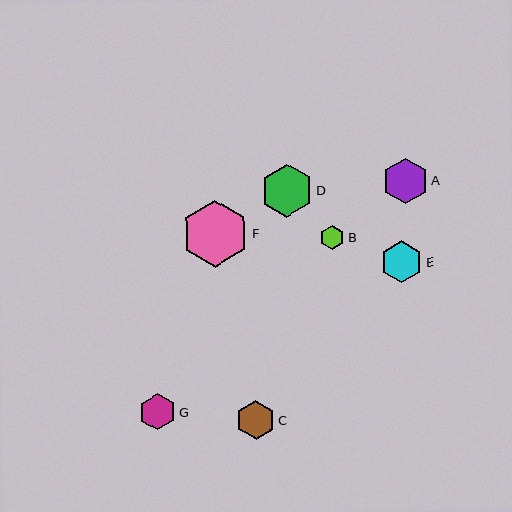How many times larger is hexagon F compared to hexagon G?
Hexagon F is approximately 1.8 times the size of hexagon G.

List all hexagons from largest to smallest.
From largest to smallest: F, D, A, E, C, G, B.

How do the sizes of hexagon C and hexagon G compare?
Hexagon C and hexagon G are approximately the same size.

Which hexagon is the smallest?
Hexagon B is the smallest with a size of approximately 24 pixels.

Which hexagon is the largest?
Hexagon F is the largest with a size of approximately 67 pixels.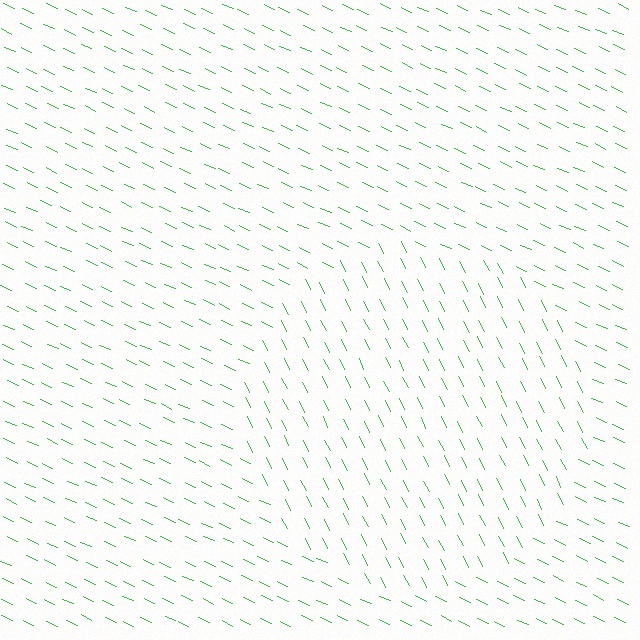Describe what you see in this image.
The image is filled with small green line segments. A circle region in the image has lines oriented differently from the surrounding lines, creating a visible texture boundary.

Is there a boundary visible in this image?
Yes, there is a texture boundary formed by a change in line orientation.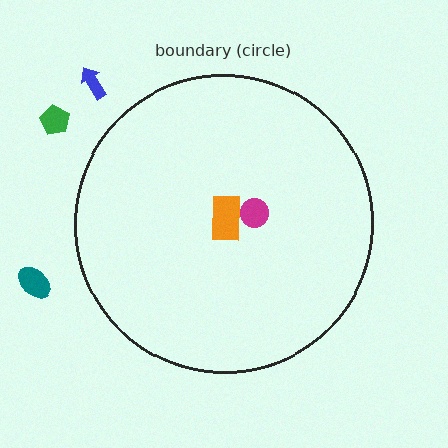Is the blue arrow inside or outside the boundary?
Outside.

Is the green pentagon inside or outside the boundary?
Outside.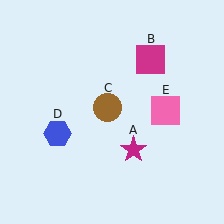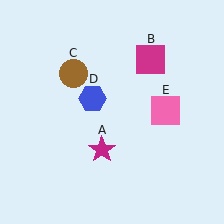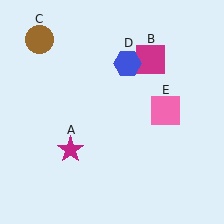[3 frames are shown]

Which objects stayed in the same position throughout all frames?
Magenta square (object B) and pink square (object E) remained stationary.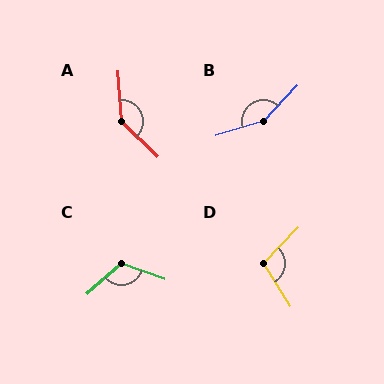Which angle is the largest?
B, at approximately 151 degrees.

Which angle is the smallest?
D, at approximately 104 degrees.